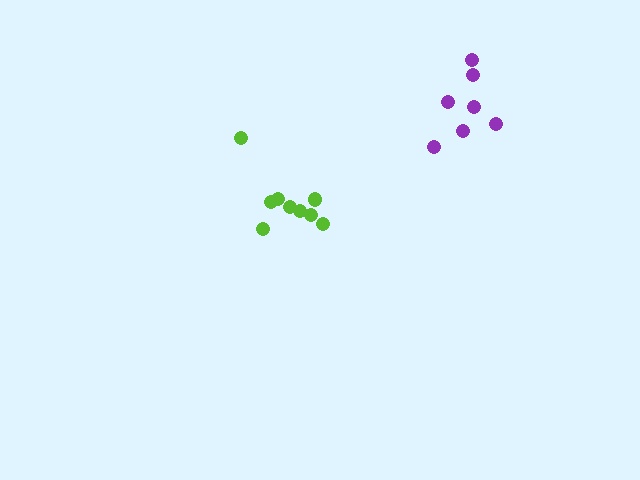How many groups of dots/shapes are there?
There are 2 groups.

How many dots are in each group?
Group 1: 9 dots, Group 2: 7 dots (16 total).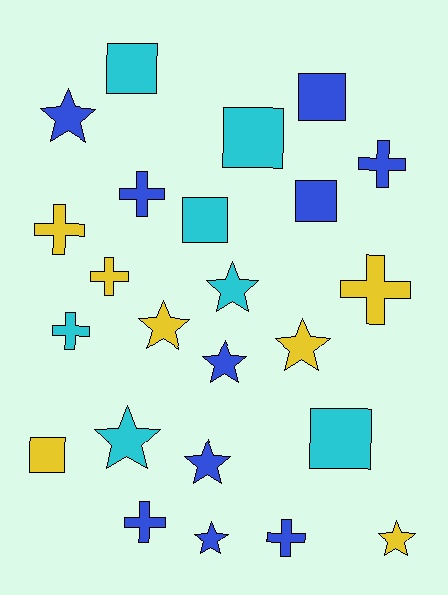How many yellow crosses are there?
There are 3 yellow crosses.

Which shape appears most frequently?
Star, with 9 objects.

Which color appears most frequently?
Blue, with 10 objects.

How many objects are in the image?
There are 24 objects.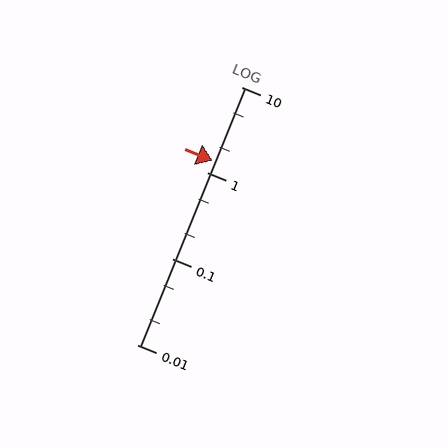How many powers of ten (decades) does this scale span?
The scale spans 3 decades, from 0.01 to 10.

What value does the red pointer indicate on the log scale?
The pointer indicates approximately 1.4.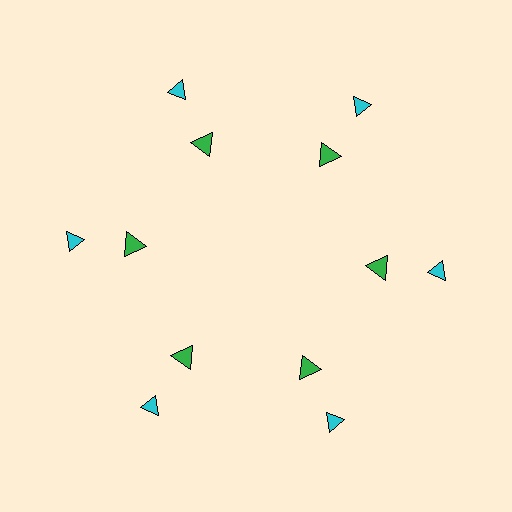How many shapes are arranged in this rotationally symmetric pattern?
There are 12 shapes, arranged in 6 groups of 2.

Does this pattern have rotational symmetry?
Yes, this pattern has 6-fold rotational symmetry. It looks the same after rotating 60 degrees around the center.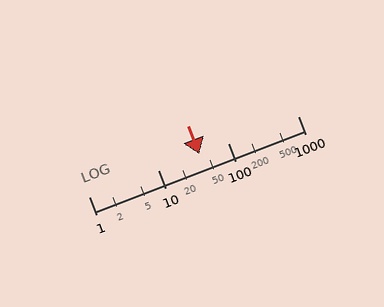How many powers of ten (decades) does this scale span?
The scale spans 3 decades, from 1 to 1000.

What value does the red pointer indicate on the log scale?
The pointer indicates approximately 39.